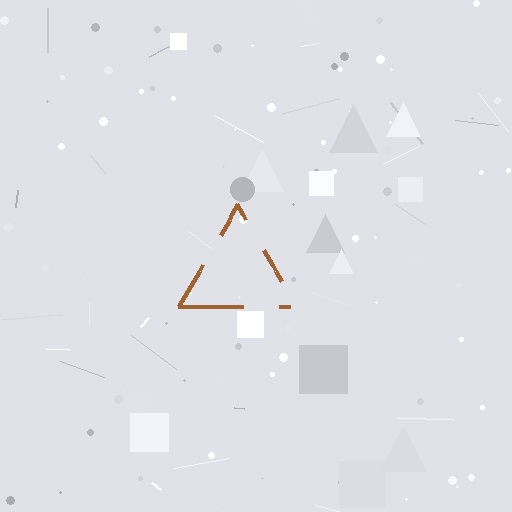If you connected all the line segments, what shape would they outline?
They would outline a triangle.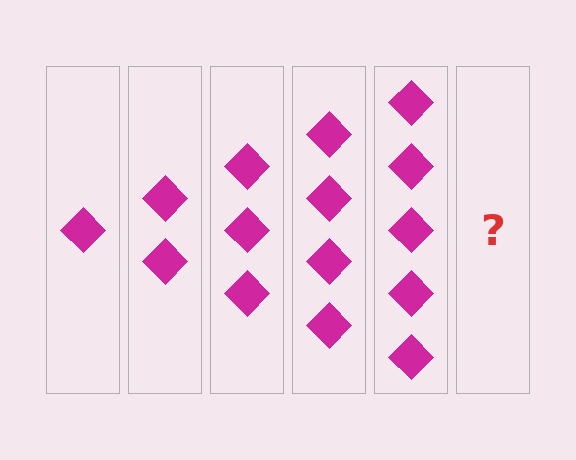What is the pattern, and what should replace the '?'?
The pattern is that each step adds one more diamond. The '?' should be 6 diamonds.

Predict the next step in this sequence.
The next step is 6 diamonds.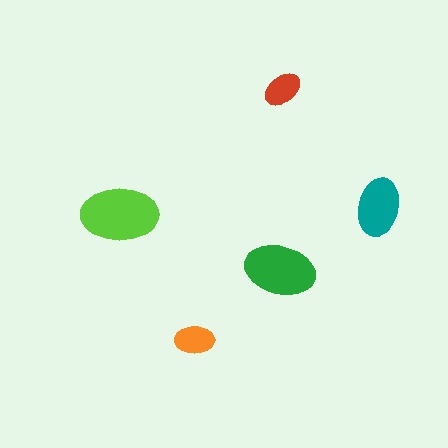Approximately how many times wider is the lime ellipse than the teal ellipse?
About 1.5 times wider.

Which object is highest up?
The red ellipse is topmost.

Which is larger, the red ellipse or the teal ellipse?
The teal one.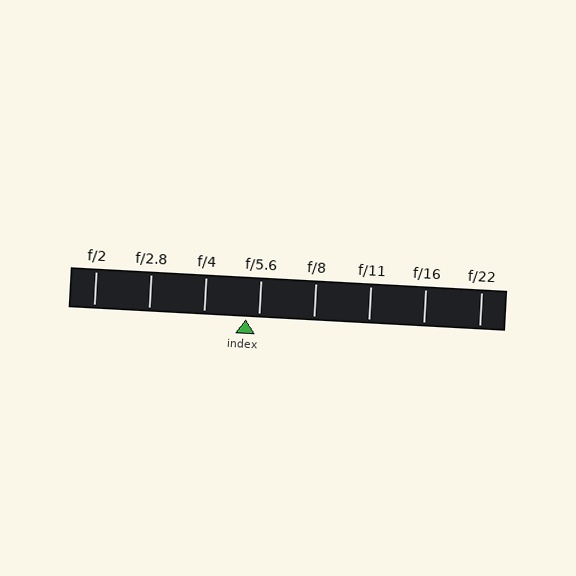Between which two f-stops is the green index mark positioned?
The index mark is between f/4 and f/5.6.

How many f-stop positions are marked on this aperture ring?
There are 8 f-stop positions marked.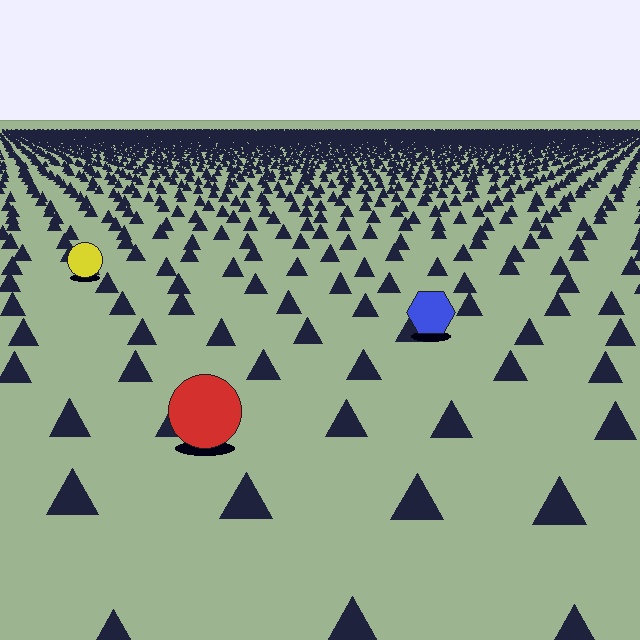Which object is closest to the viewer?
The red circle is closest. The texture marks near it are larger and more spread out.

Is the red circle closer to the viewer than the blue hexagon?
Yes. The red circle is closer — you can tell from the texture gradient: the ground texture is coarser near it.